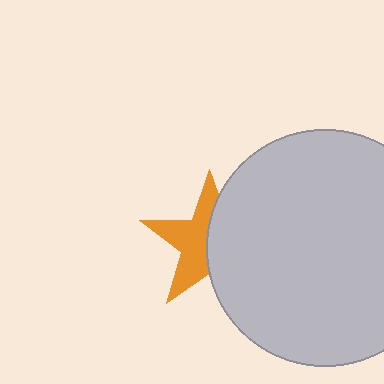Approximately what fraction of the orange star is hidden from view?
Roughly 49% of the orange star is hidden behind the light gray circle.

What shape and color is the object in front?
The object in front is a light gray circle.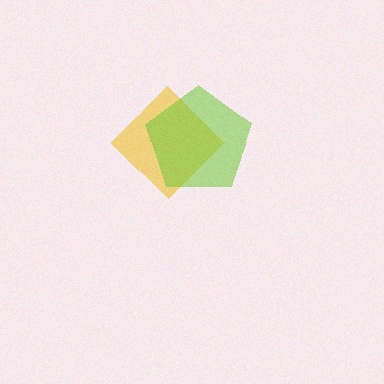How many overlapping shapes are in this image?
There are 2 overlapping shapes in the image.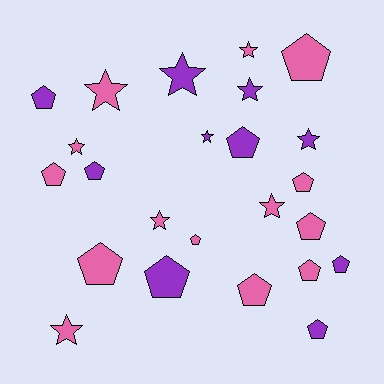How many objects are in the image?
There are 24 objects.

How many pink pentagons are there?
There are 8 pink pentagons.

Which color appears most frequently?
Pink, with 14 objects.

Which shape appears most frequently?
Pentagon, with 14 objects.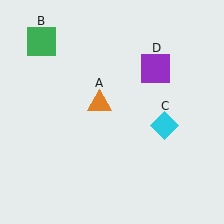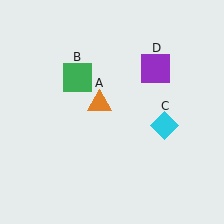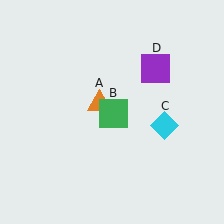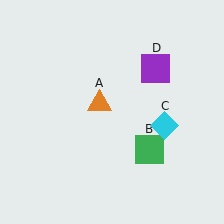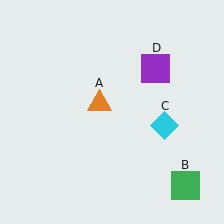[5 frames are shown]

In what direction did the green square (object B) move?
The green square (object B) moved down and to the right.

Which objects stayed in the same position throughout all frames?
Orange triangle (object A) and cyan diamond (object C) and purple square (object D) remained stationary.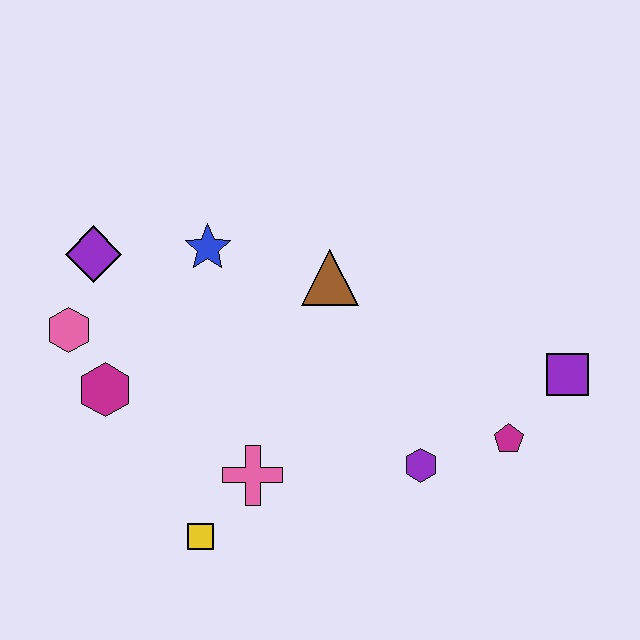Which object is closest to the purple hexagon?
The magenta pentagon is closest to the purple hexagon.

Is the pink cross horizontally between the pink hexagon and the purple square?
Yes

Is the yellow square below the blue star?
Yes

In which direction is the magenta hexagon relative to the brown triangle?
The magenta hexagon is to the left of the brown triangle.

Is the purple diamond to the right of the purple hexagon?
No